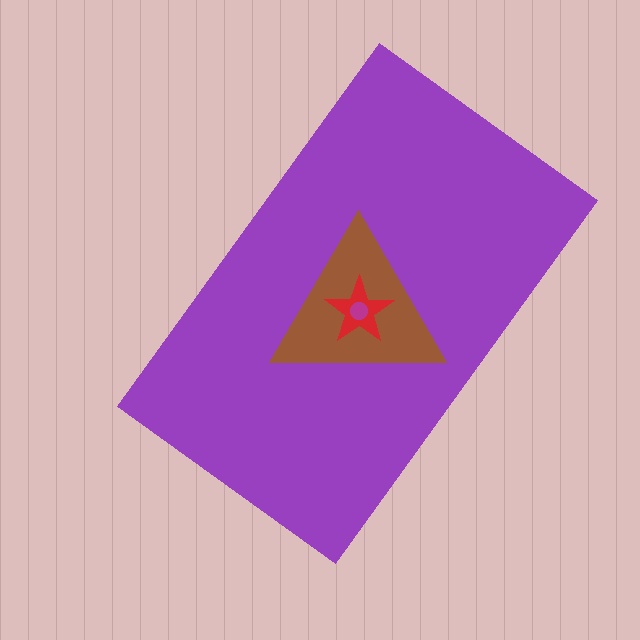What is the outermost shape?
The purple rectangle.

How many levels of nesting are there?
4.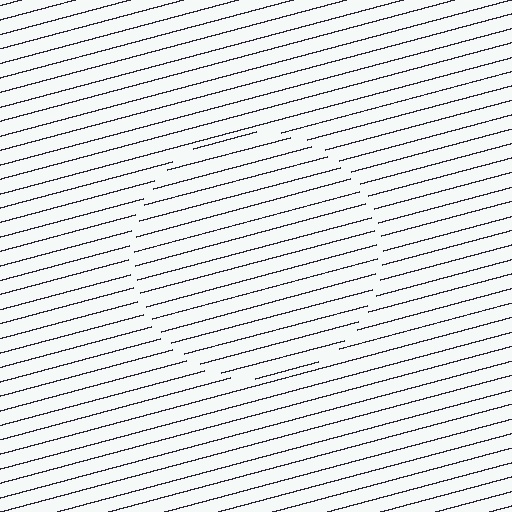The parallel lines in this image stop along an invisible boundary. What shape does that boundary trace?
An illusory circle. The interior of the shape contains the same grating, shifted by half a period — the contour is defined by the phase discontinuity where line-ends from the inner and outer gratings abut.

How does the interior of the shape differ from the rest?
The interior of the shape contains the same grating, shifted by half a period — the contour is defined by the phase discontinuity where line-ends from the inner and outer gratings abut.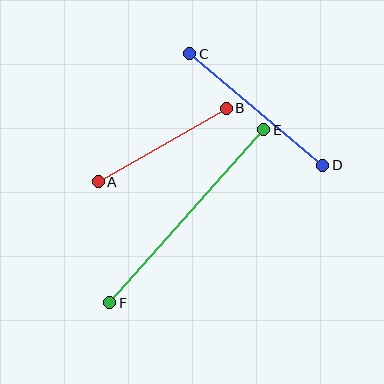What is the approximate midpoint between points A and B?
The midpoint is at approximately (162, 145) pixels.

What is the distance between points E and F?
The distance is approximately 232 pixels.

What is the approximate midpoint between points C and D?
The midpoint is at approximately (256, 110) pixels.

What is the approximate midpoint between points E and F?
The midpoint is at approximately (187, 216) pixels.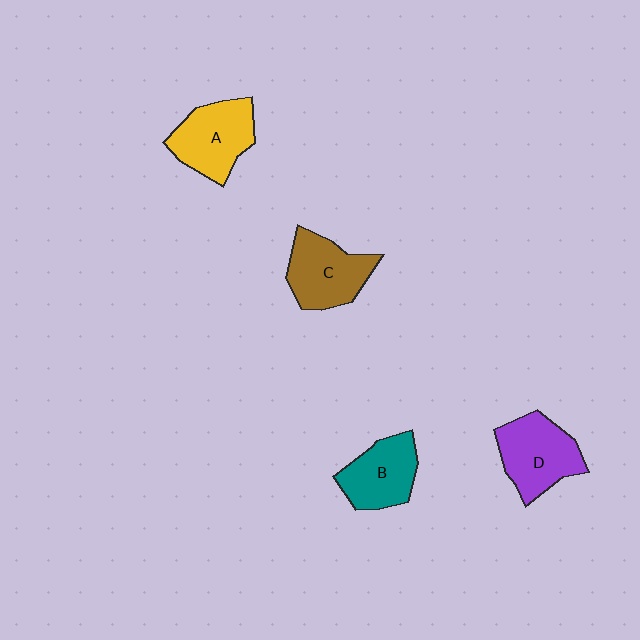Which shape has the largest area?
Shape D (purple).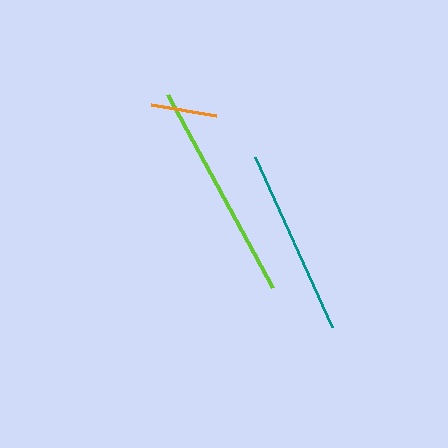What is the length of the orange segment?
The orange segment is approximately 66 pixels long.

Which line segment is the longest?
The lime line is the longest at approximately 220 pixels.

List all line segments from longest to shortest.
From longest to shortest: lime, teal, orange.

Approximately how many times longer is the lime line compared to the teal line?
The lime line is approximately 1.2 times the length of the teal line.